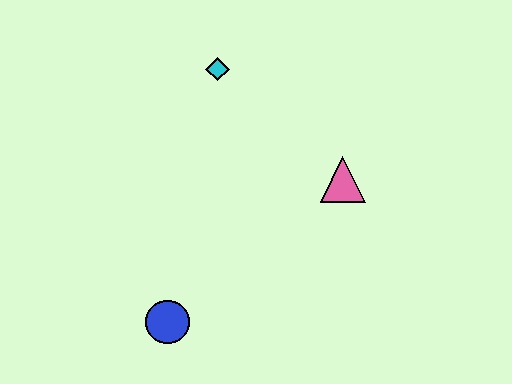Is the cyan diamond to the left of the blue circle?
No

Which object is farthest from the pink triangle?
The blue circle is farthest from the pink triangle.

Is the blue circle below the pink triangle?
Yes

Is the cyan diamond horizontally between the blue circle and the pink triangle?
Yes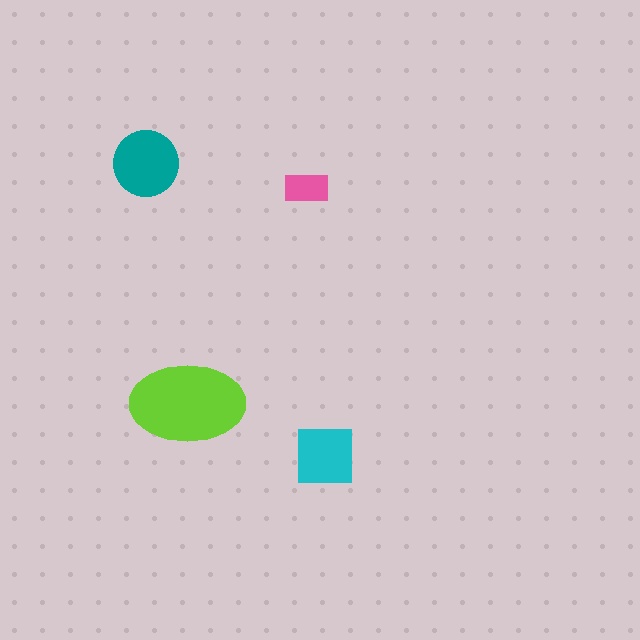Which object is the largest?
The lime ellipse.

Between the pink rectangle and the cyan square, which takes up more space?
The cyan square.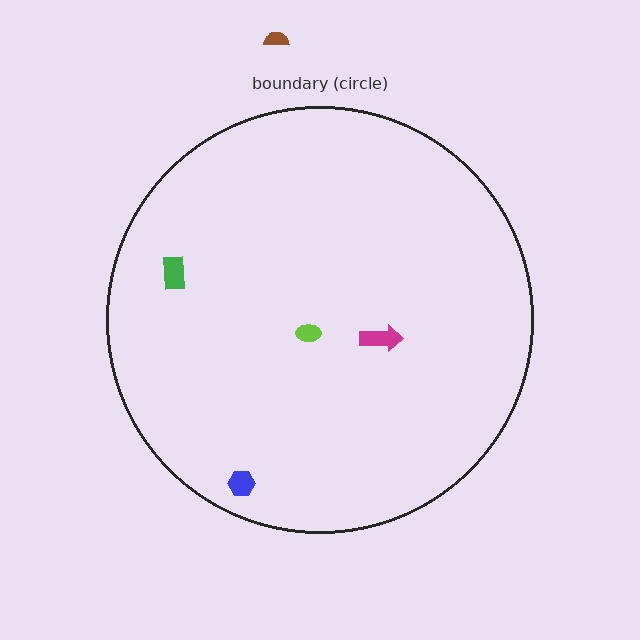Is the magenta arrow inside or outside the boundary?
Inside.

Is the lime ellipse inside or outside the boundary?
Inside.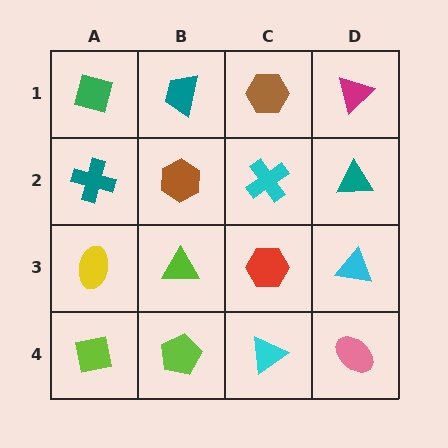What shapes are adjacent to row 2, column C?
A brown hexagon (row 1, column C), a red hexagon (row 3, column C), a brown hexagon (row 2, column B), a teal triangle (row 2, column D).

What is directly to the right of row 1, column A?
A teal trapezoid.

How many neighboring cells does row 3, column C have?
4.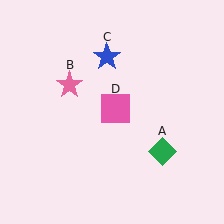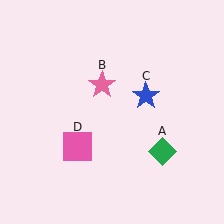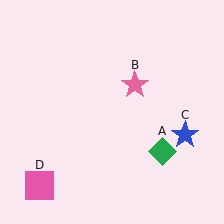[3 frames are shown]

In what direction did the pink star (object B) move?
The pink star (object B) moved right.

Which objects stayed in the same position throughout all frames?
Green diamond (object A) remained stationary.